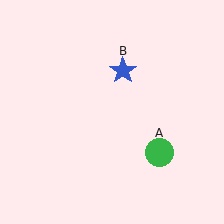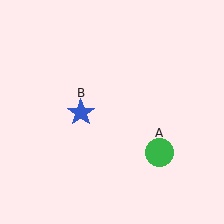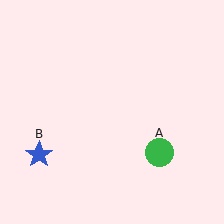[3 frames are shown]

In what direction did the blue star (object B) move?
The blue star (object B) moved down and to the left.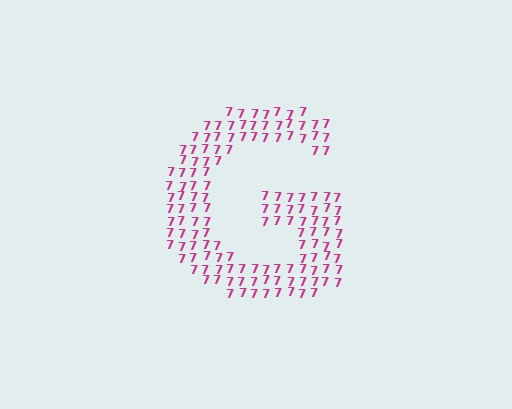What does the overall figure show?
The overall figure shows the letter G.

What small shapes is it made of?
It is made of small digit 7's.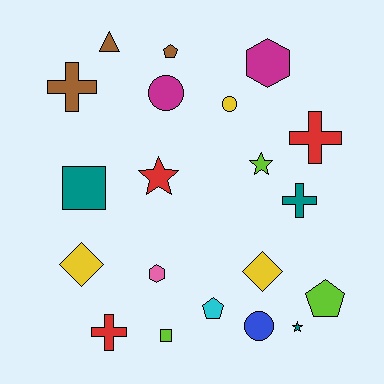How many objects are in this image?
There are 20 objects.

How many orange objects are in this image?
There are no orange objects.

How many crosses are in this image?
There are 4 crosses.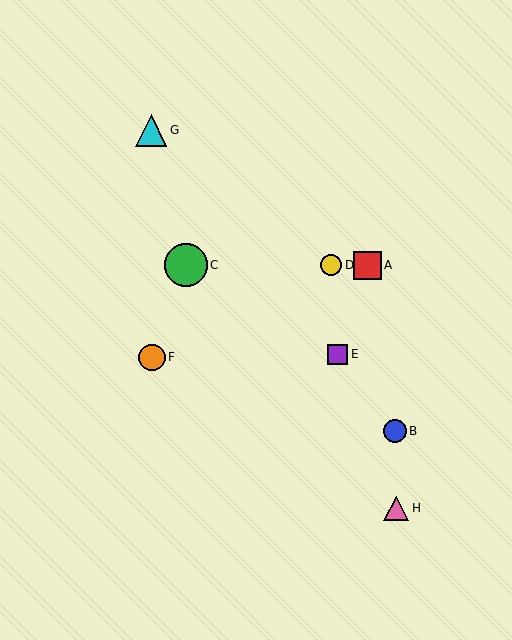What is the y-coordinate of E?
Object E is at y≈354.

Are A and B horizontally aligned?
No, A is at y≈265 and B is at y≈431.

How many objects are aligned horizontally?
3 objects (A, C, D) are aligned horizontally.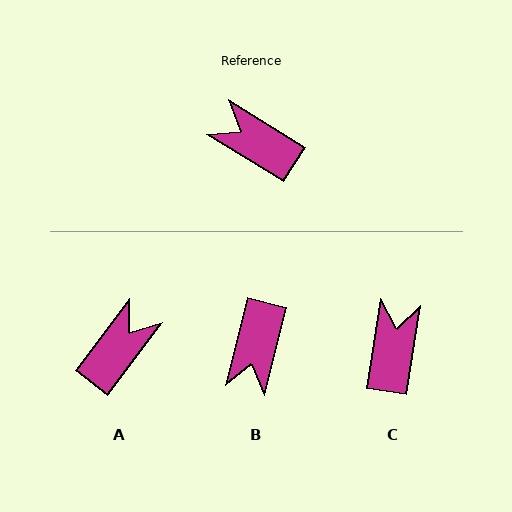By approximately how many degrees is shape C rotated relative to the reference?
Approximately 67 degrees clockwise.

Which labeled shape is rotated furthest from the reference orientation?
B, about 108 degrees away.